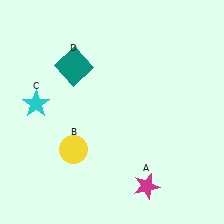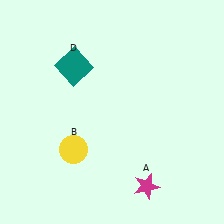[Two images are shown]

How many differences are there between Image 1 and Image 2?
There is 1 difference between the two images.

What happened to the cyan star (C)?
The cyan star (C) was removed in Image 2. It was in the top-left area of Image 1.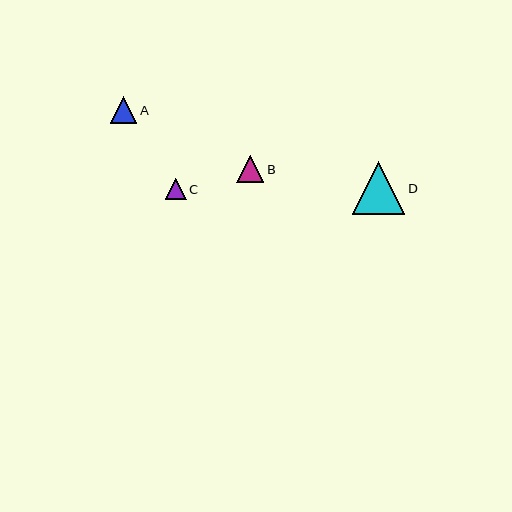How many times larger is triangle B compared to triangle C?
Triangle B is approximately 1.3 times the size of triangle C.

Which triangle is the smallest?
Triangle C is the smallest with a size of approximately 21 pixels.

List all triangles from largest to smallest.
From largest to smallest: D, B, A, C.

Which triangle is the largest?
Triangle D is the largest with a size of approximately 52 pixels.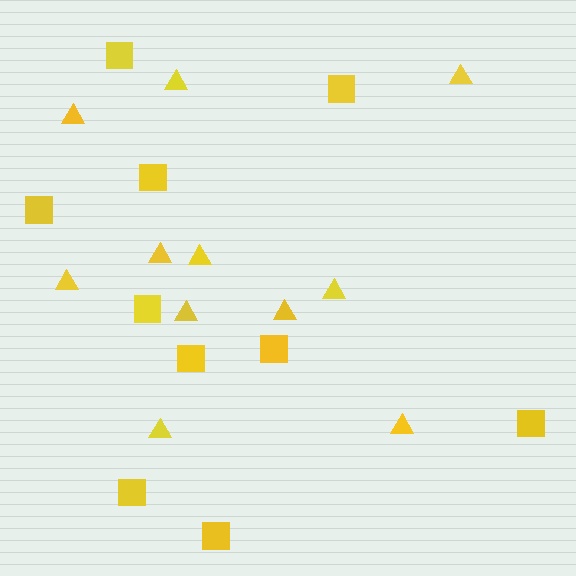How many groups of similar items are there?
There are 2 groups: one group of squares (10) and one group of triangles (11).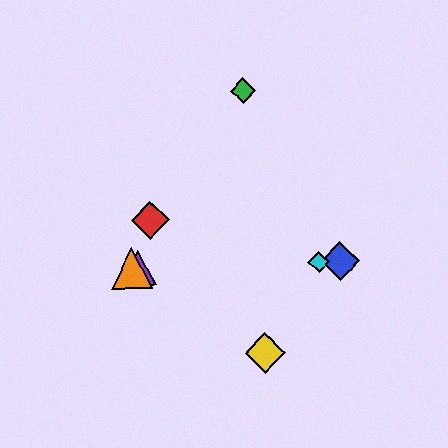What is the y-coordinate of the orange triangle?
The orange triangle is at y≈268.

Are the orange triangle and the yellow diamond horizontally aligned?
No, the orange triangle is at y≈268 and the yellow diamond is at y≈353.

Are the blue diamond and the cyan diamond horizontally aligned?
Yes, both are at y≈261.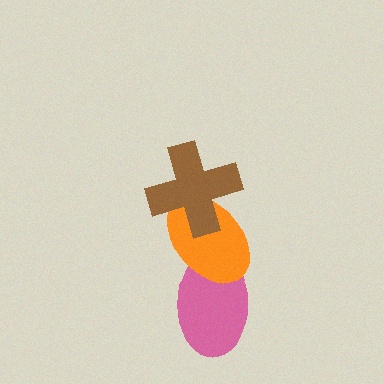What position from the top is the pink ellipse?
The pink ellipse is 3rd from the top.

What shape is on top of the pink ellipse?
The orange ellipse is on top of the pink ellipse.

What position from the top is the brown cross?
The brown cross is 1st from the top.